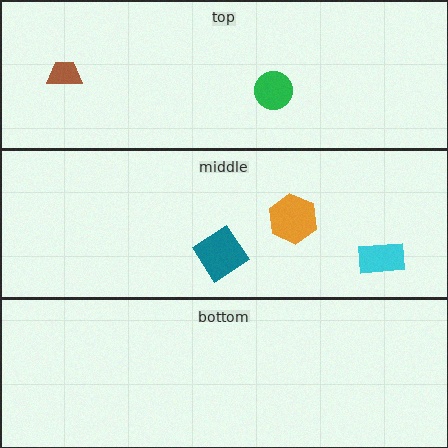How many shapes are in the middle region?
3.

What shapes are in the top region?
The green circle, the brown trapezoid.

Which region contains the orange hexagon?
The middle region.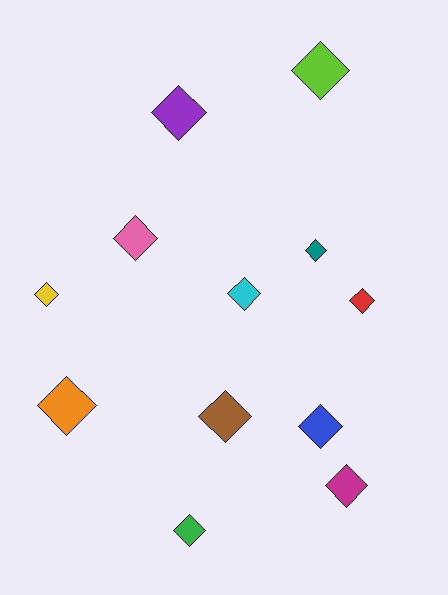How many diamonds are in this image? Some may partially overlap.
There are 12 diamonds.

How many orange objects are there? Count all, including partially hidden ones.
There is 1 orange object.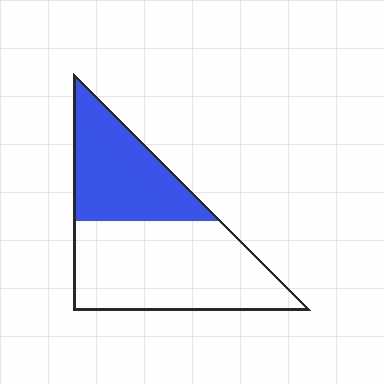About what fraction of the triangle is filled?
About two fifths (2/5).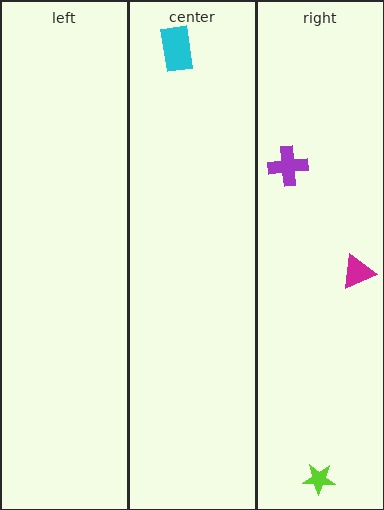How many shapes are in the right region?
3.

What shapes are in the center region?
The cyan rectangle.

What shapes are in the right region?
The purple cross, the magenta triangle, the lime star.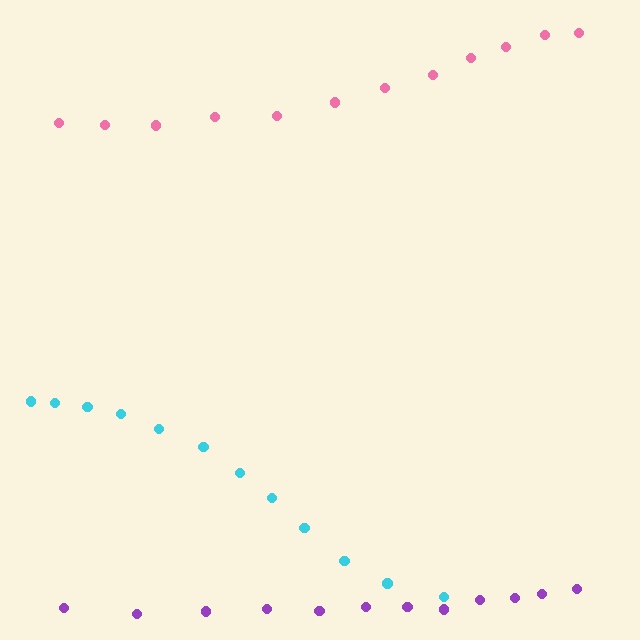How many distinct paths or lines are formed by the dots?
There are 3 distinct paths.